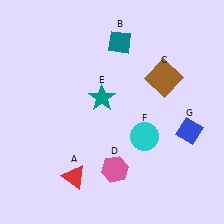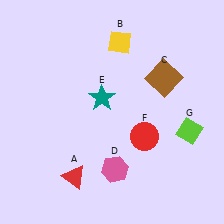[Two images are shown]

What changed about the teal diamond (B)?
In Image 1, B is teal. In Image 2, it changed to yellow.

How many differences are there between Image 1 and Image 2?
There are 3 differences between the two images.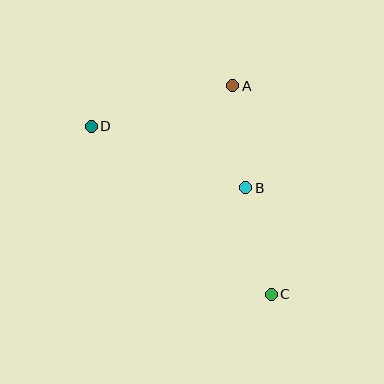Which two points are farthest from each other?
Points C and D are farthest from each other.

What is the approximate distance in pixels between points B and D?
The distance between B and D is approximately 166 pixels.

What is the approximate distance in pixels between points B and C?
The distance between B and C is approximately 109 pixels.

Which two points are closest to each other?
Points A and B are closest to each other.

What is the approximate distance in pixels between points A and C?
The distance between A and C is approximately 212 pixels.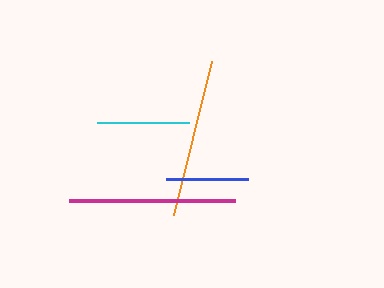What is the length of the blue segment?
The blue segment is approximately 81 pixels long.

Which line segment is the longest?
The magenta line is the longest at approximately 166 pixels.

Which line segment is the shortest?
The blue line is the shortest at approximately 81 pixels.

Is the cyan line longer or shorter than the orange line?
The orange line is longer than the cyan line.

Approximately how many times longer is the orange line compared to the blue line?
The orange line is approximately 2.0 times the length of the blue line.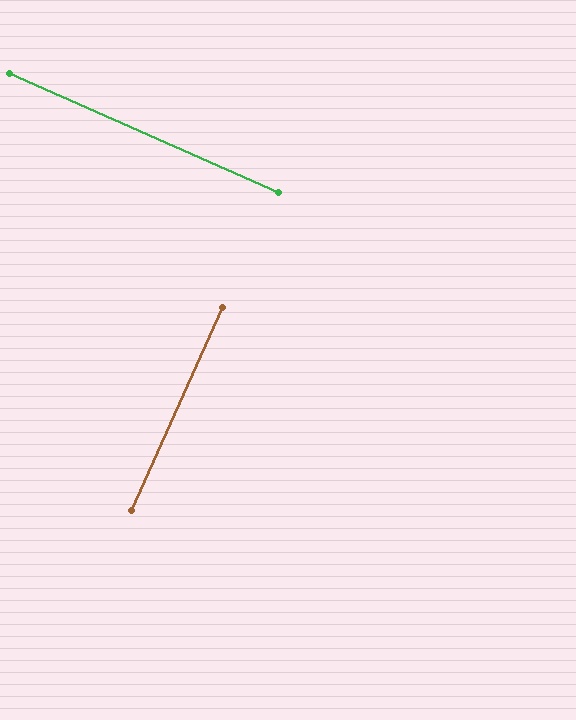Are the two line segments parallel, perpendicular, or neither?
Perpendicular — they meet at approximately 90°.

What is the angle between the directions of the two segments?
Approximately 90 degrees.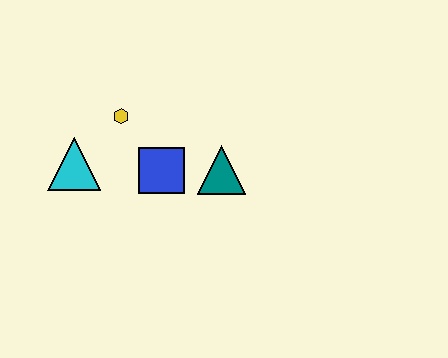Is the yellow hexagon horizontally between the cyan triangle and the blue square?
Yes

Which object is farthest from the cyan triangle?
The teal triangle is farthest from the cyan triangle.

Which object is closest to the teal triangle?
The blue square is closest to the teal triangle.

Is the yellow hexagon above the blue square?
Yes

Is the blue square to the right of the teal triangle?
No